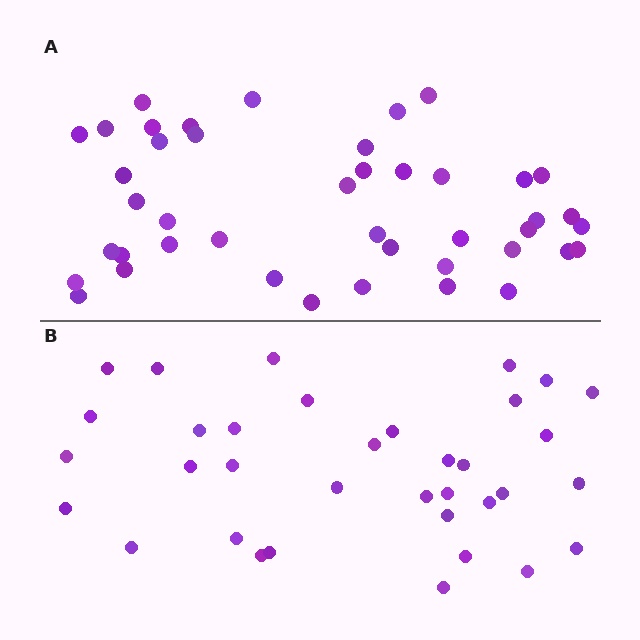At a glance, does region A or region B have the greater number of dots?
Region A (the top region) has more dots.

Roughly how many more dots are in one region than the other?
Region A has roughly 8 or so more dots than region B.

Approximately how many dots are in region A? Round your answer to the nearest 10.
About 40 dots. (The exact count is 43, which rounds to 40.)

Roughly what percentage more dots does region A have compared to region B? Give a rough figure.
About 25% more.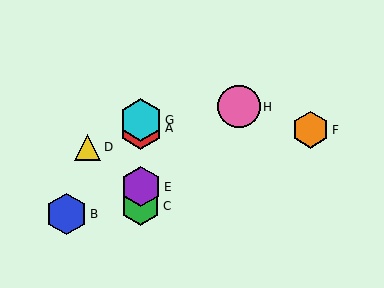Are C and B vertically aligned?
No, C is at x≈141 and B is at x≈67.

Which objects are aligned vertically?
Objects A, C, E, G are aligned vertically.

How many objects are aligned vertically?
4 objects (A, C, E, G) are aligned vertically.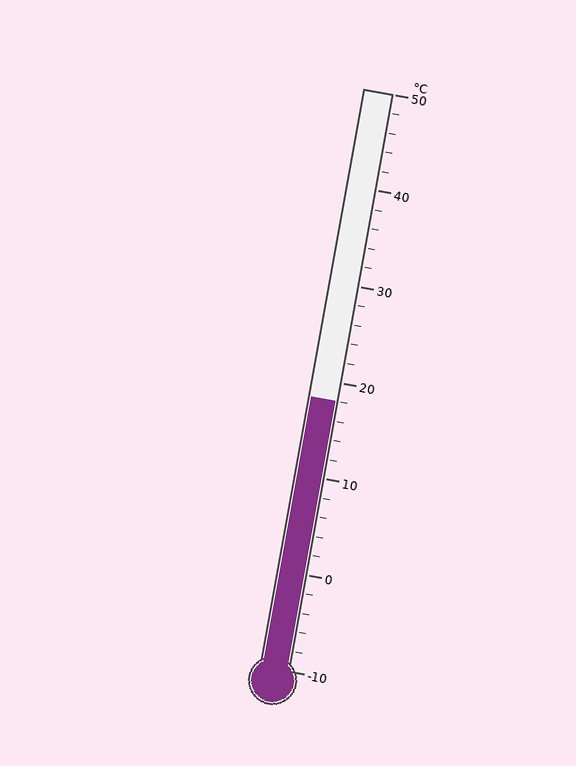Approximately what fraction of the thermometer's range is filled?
The thermometer is filled to approximately 45% of its range.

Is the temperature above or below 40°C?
The temperature is below 40°C.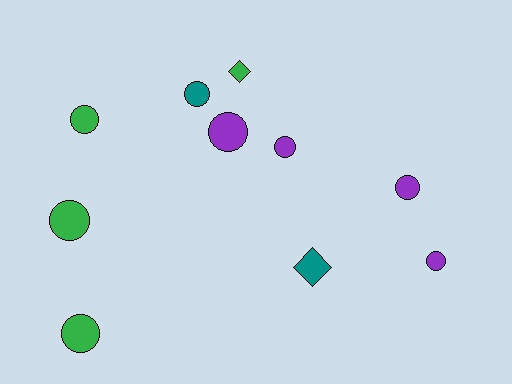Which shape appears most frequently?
Circle, with 8 objects.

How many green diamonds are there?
There is 1 green diamond.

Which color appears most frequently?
Purple, with 4 objects.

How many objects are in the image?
There are 10 objects.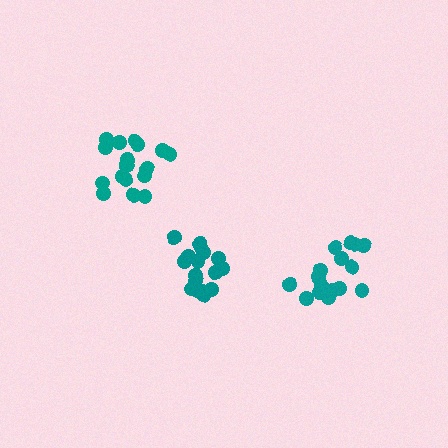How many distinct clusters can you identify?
There are 3 distinct clusters.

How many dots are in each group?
Group 1: 17 dots, Group 2: 18 dots, Group 3: 18 dots (53 total).